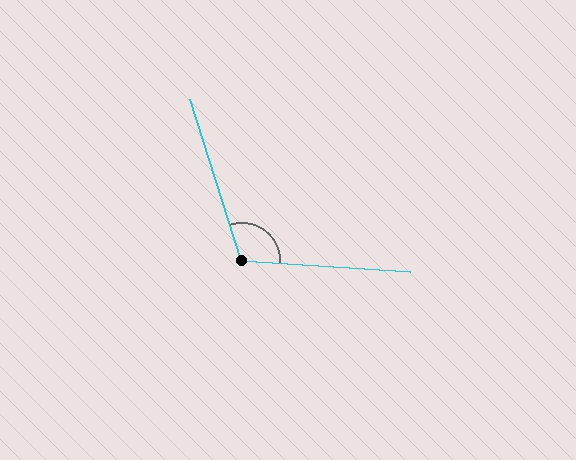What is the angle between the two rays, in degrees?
Approximately 112 degrees.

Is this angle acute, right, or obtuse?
It is obtuse.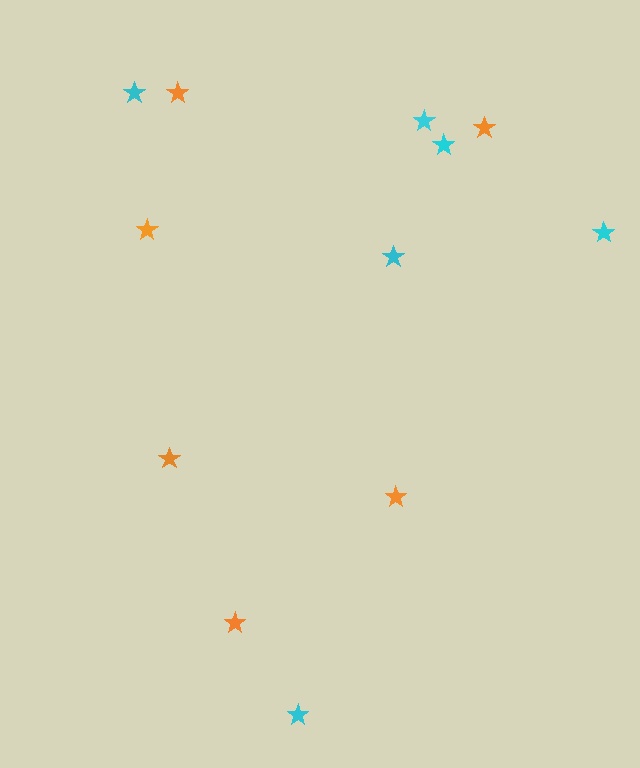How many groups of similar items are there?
There are 2 groups: one group of orange stars (6) and one group of cyan stars (6).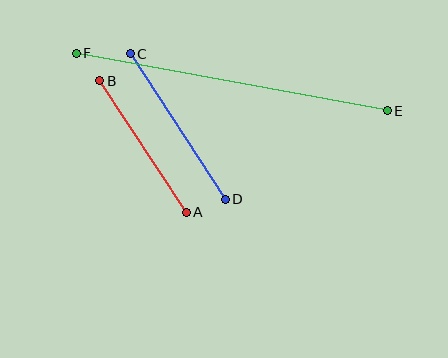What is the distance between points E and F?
The distance is approximately 316 pixels.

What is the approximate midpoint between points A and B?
The midpoint is at approximately (143, 147) pixels.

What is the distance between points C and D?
The distance is approximately 174 pixels.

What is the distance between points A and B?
The distance is approximately 157 pixels.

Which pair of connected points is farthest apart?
Points E and F are farthest apart.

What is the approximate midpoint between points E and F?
The midpoint is at approximately (232, 82) pixels.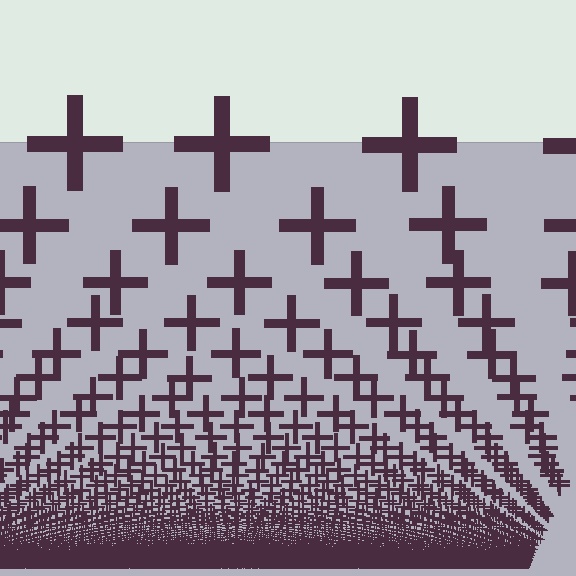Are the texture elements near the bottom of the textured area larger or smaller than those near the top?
Smaller. The gradient is inverted — elements near the bottom are smaller and denser.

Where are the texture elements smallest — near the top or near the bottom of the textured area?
Near the bottom.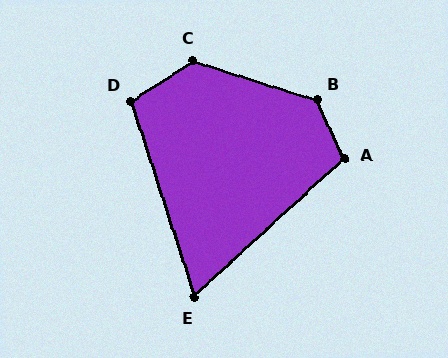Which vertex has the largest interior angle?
B, at approximately 132 degrees.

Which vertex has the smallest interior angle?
E, at approximately 65 degrees.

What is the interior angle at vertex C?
Approximately 130 degrees (obtuse).